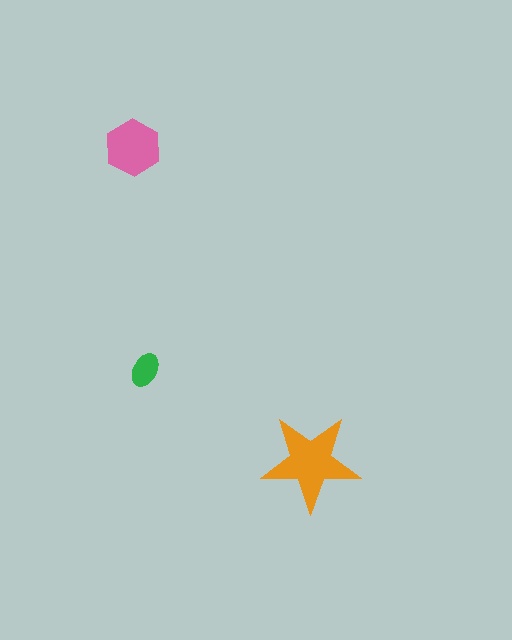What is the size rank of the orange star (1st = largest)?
1st.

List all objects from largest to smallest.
The orange star, the pink hexagon, the green ellipse.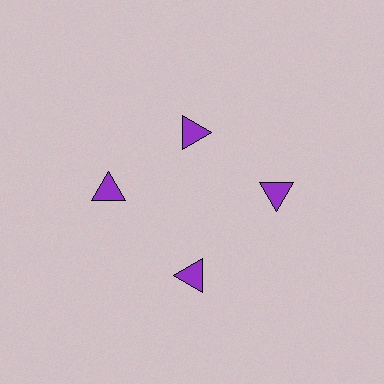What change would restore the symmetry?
The symmetry would be restored by moving it outward, back onto the ring so that all 4 triangles sit at equal angles and equal distance from the center.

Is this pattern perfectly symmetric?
No. The 4 purple triangles are arranged in a ring, but one element near the 12 o'clock position is pulled inward toward the center, breaking the 4-fold rotational symmetry.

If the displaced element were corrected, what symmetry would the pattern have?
It would have 4-fold rotational symmetry — the pattern would map onto itself every 90 degrees.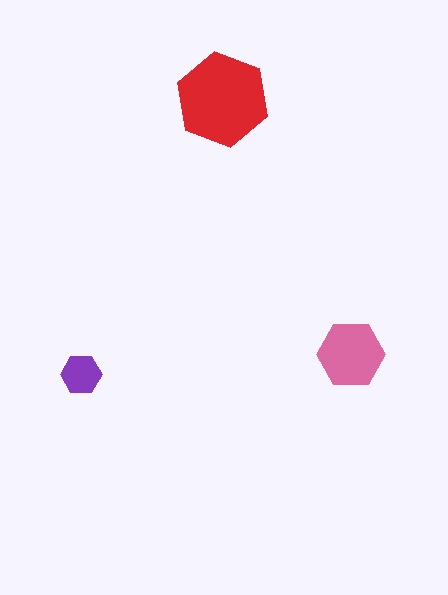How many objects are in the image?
There are 3 objects in the image.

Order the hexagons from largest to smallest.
the red one, the pink one, the purple one.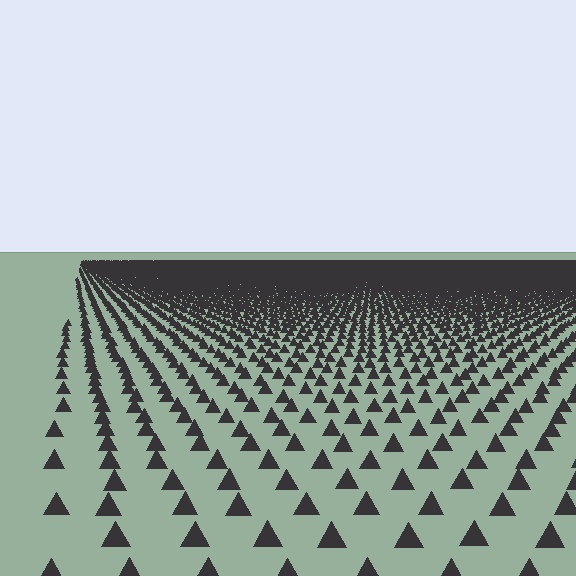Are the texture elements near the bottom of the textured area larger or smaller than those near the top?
Larger. Near the bottom, elements are closer to the viewer and appear at a bigger on-screen size.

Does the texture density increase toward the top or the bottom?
Density increases toward the top.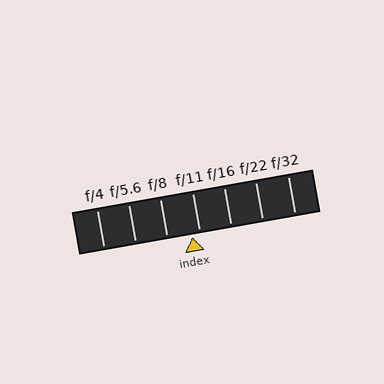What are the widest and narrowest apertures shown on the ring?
The widest aperture shown is f/4 and the narrowest is f/32.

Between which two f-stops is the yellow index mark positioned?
The index mark is between f/8 and f/11.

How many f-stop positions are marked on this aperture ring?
There are 7 f-stop positions marked.